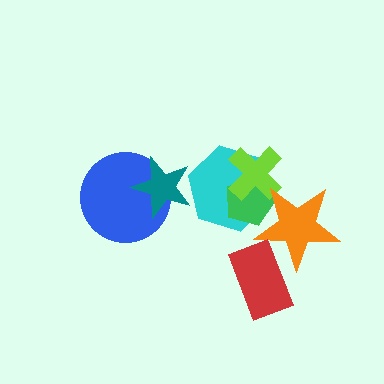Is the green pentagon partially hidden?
Yes, it is partially covered by another shape.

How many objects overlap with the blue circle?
1 object overlaps with the blue circle.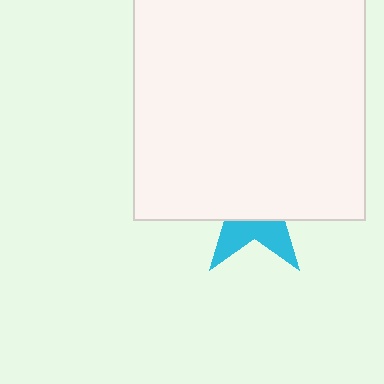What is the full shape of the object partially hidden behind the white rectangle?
The partially hidden object is a cyan star.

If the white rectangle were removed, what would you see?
You would see the complete cyan star.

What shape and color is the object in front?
The object in front is a white rectangle.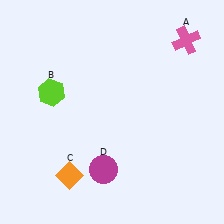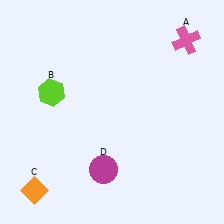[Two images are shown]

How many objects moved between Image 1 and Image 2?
1 object moved between the two images.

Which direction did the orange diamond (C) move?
The orange diamond (C) moved left.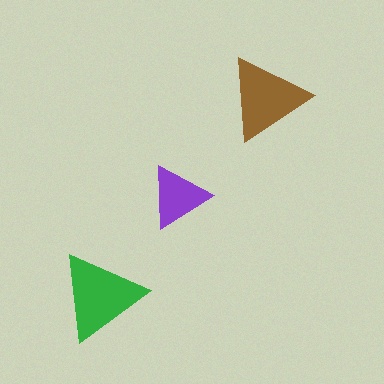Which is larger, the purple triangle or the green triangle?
The green one.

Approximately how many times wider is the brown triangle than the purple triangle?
About 1.5 times wider.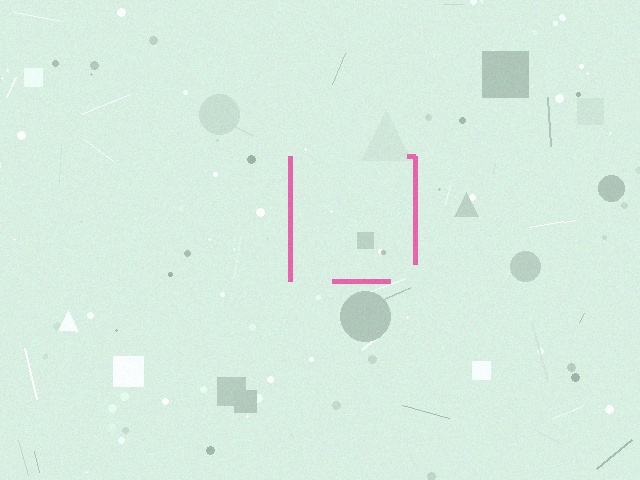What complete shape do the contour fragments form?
The contour fragments form a square.